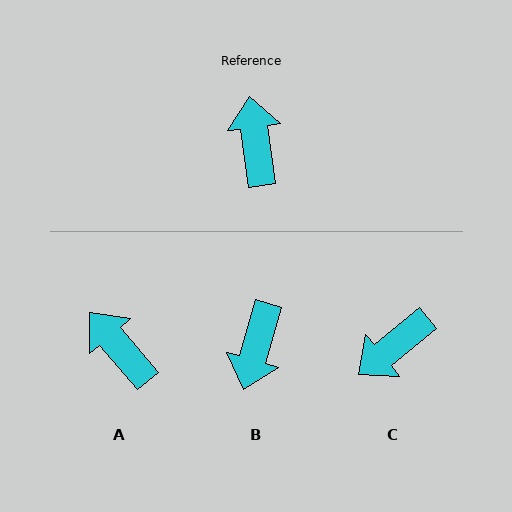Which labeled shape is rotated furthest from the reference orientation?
B, about 156 degrees away.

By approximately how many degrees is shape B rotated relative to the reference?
Approximately 156 degrees counter-clockwise.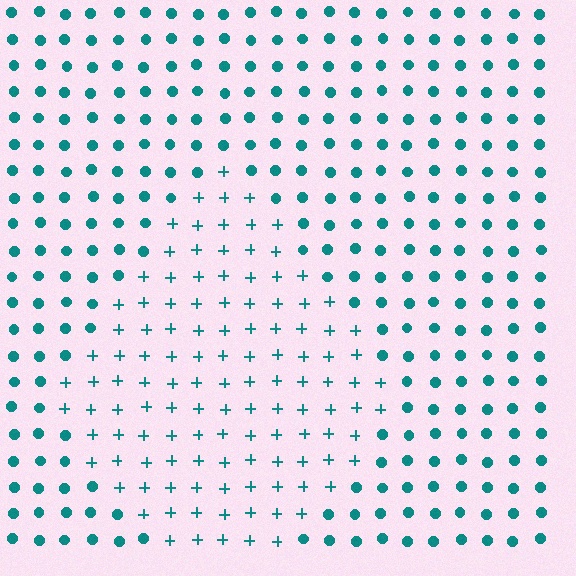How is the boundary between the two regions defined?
The boundary is defined by a change in element shape: plus signs inside vs. circles outside. All elements share the same color and spacing.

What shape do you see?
I see a diamond.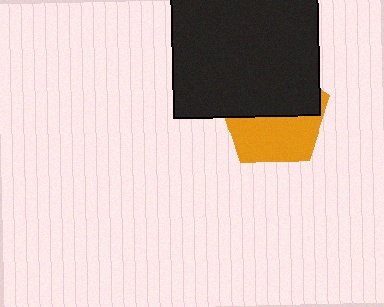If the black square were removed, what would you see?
You would see the complete orange pentagon.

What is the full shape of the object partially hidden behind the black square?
The partially hidden object is an orange pentagon.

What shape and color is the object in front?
The object in front is a black square.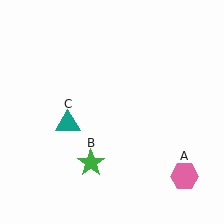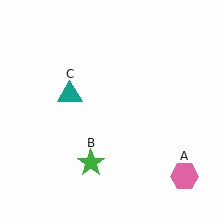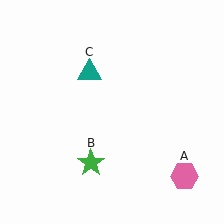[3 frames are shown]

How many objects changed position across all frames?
1 object changed position: teal triangle (object C).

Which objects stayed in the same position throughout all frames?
Pink hexagon (object A) and green star (object B) remained stationary.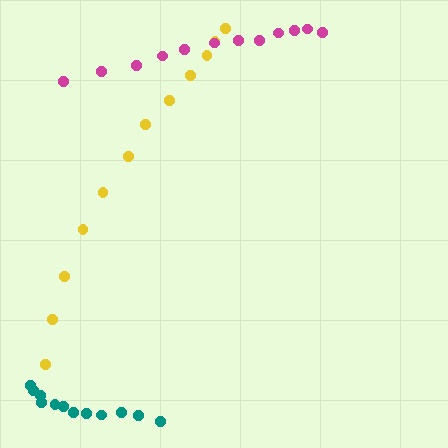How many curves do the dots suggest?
There are 3 distinct paths.